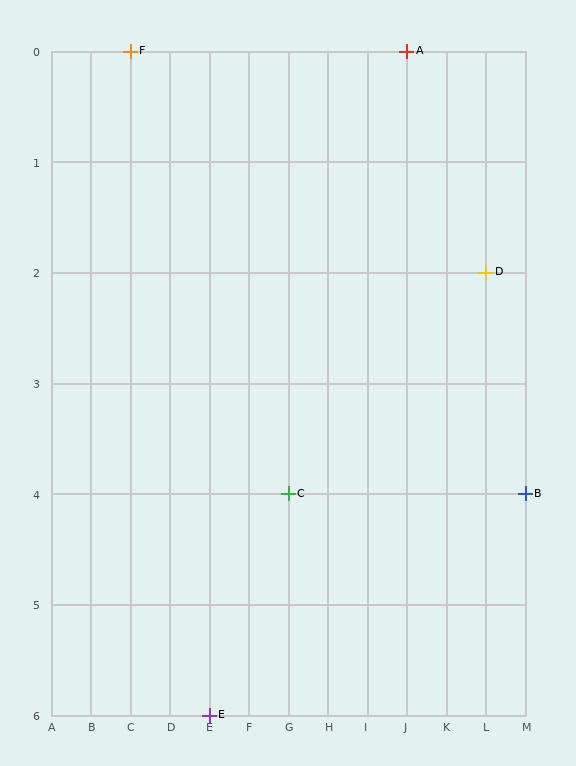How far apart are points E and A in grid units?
Points E and A are 5 columns and 6 rows apart (about 7.8 grid units diagonally).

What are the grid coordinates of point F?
Point F is at grid coordinates (C, 0).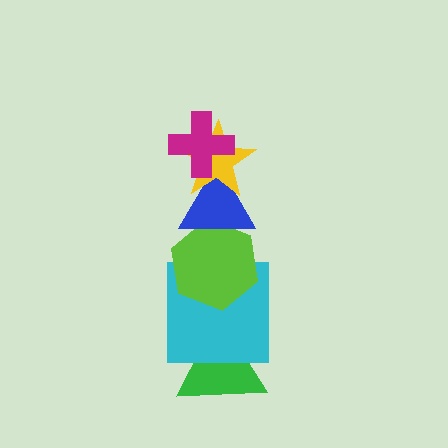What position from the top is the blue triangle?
The blue triangle is 3rd from the top.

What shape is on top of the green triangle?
The cyan square is on top of the green triangle.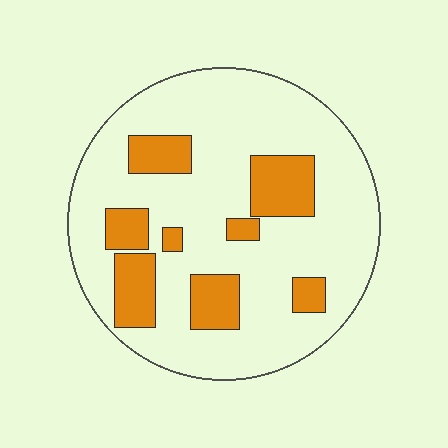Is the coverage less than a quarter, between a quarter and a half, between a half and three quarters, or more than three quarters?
Less than a quarter.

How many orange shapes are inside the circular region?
8.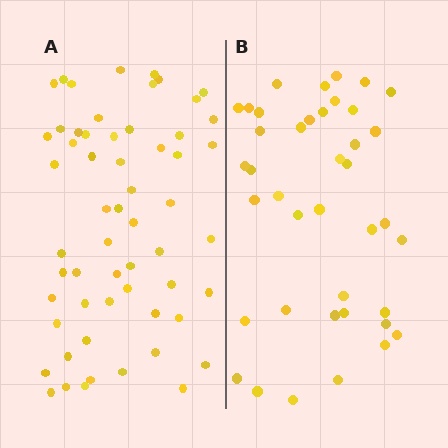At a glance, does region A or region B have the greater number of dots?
Region A (the left region) has more dots.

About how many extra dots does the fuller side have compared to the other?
Region A has approximately 20 more dots than region B.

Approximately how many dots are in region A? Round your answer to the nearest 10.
About 60 dots. (The exact count is 58, which rounds to 60.)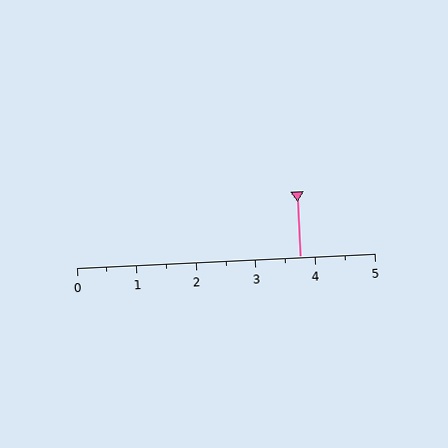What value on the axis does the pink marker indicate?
The marker indicates approximately 3.8.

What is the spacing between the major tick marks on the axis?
The major ticks are spaced 1 apart.